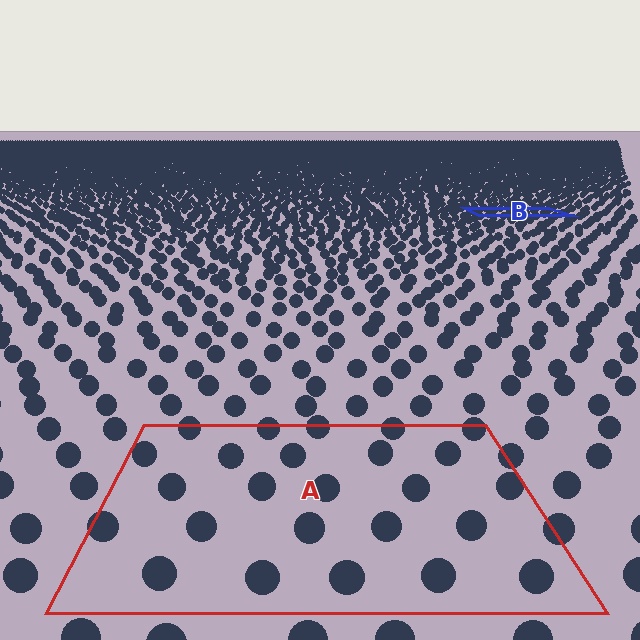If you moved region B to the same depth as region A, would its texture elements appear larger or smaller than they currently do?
They would appear larger. At a closer depth, the same texture elements are projected at a bigger on-screen size.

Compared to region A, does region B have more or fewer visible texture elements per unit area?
Region B has more texture elements per unit area — they are packed more densely because it is farther away.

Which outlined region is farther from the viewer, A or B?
Region B is farther from the viewer — the texture elements inside it appear smaller and more densely packed.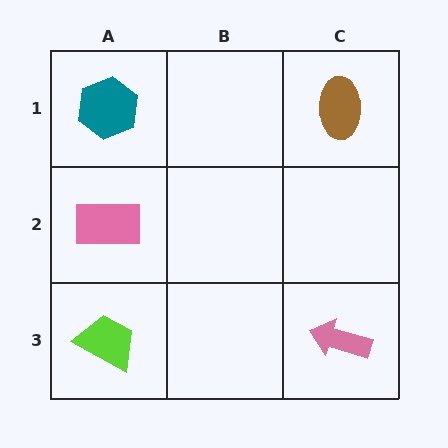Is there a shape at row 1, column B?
No, that cell is empty.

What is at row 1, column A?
A teal hexagon.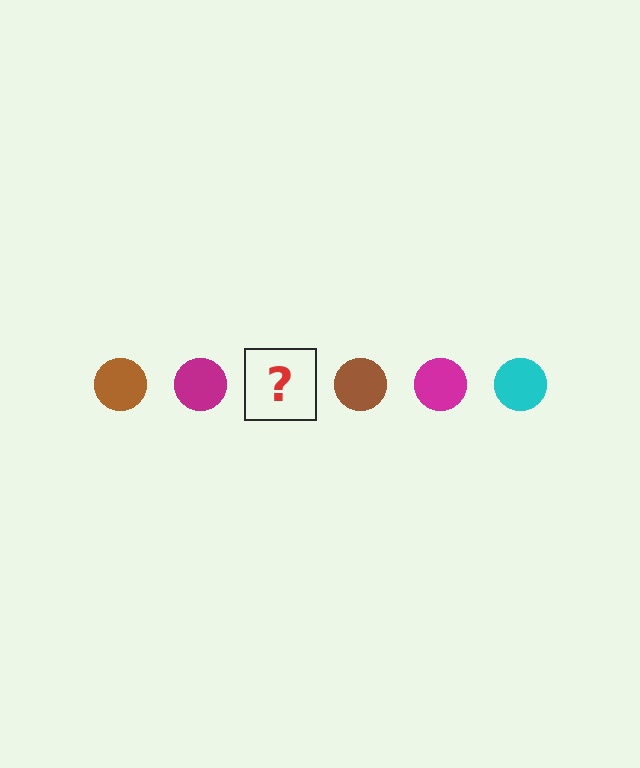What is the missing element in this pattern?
The missing element is a cyan circle.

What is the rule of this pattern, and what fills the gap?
The rule is that the pattern cycles through brown, magenta, cyan circles. The gap should be filled with a cyan circle.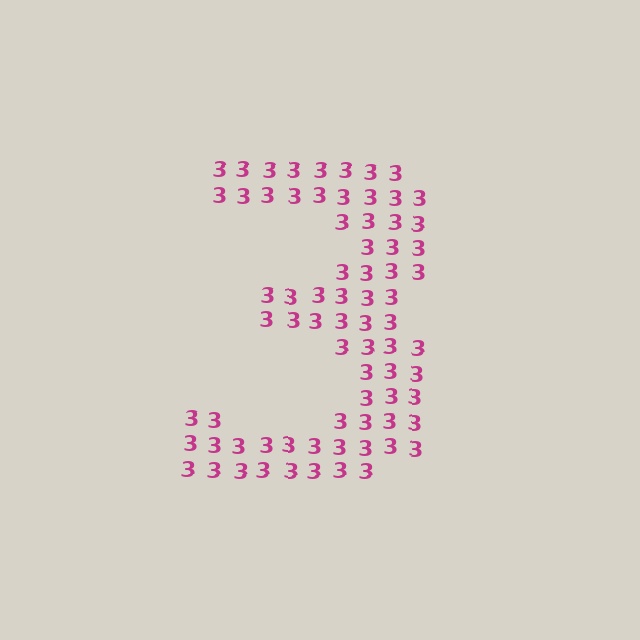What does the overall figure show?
The overall figure shows the digit 3.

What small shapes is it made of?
It is made of small digit 3's.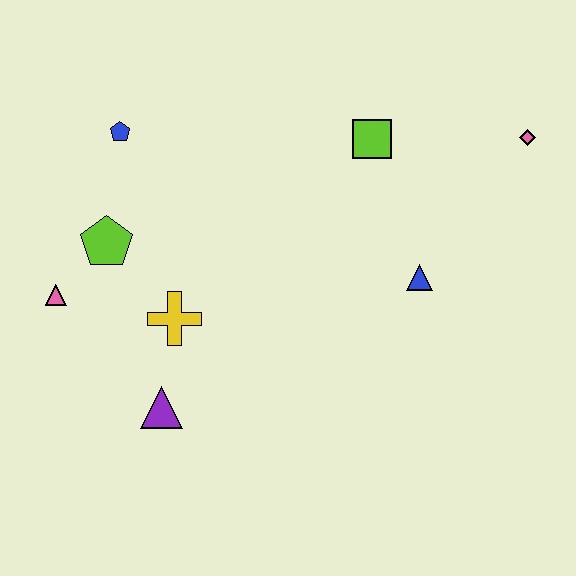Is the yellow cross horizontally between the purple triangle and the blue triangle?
Yes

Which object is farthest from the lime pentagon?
The pink diamond is farthest from the lime pentagon.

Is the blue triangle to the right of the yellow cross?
Yes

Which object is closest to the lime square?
The blue triangle is closest to the lime square.